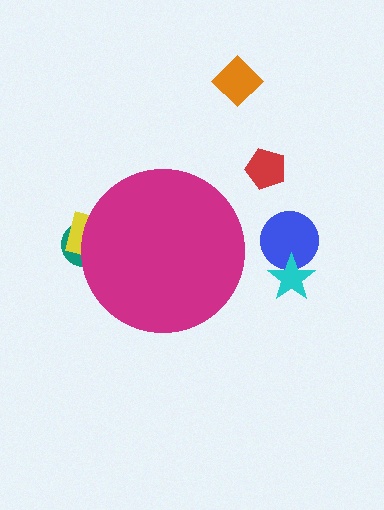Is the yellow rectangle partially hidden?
Yes, the yellow rectangle is partially hidden behind the magenta circle.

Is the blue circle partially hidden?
No, the blue circle is fully visible.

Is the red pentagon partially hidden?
No, the red pentagon is fully visible.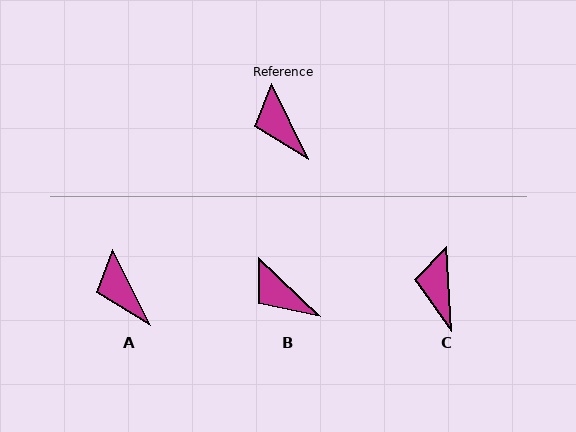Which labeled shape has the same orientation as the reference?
A.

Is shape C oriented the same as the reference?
No, it is off by about 22 degrees.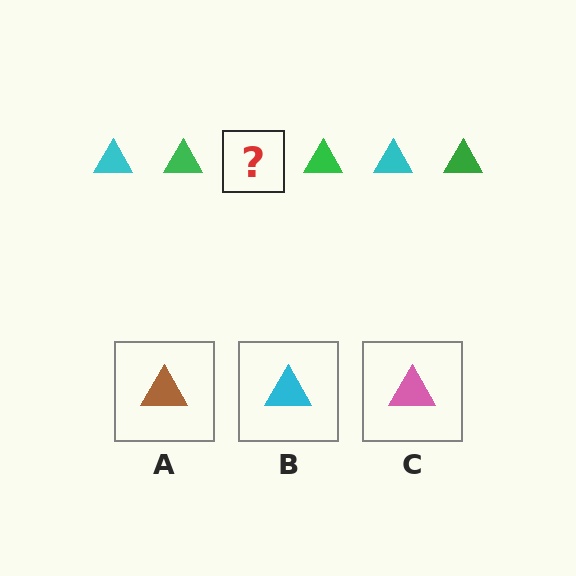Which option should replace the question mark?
Option B.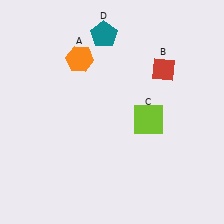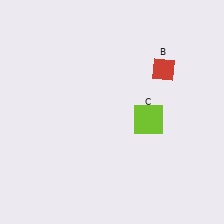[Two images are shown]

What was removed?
The teal pentagon (D), the orange hexagon (A) were removed in Image 2.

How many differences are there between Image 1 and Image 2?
There are 2 differences between the two images.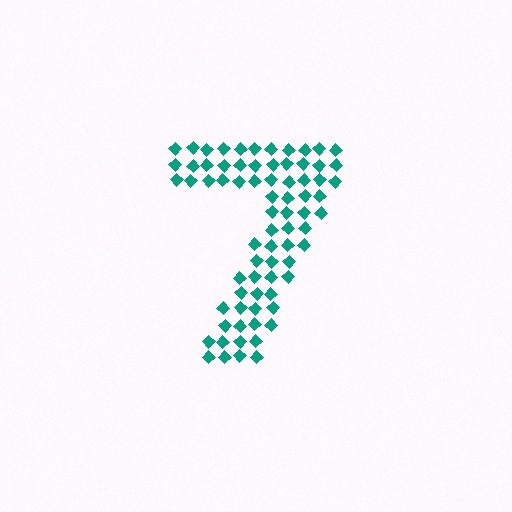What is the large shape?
The large shape is the digit 7.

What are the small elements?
The small elements are diamonds.